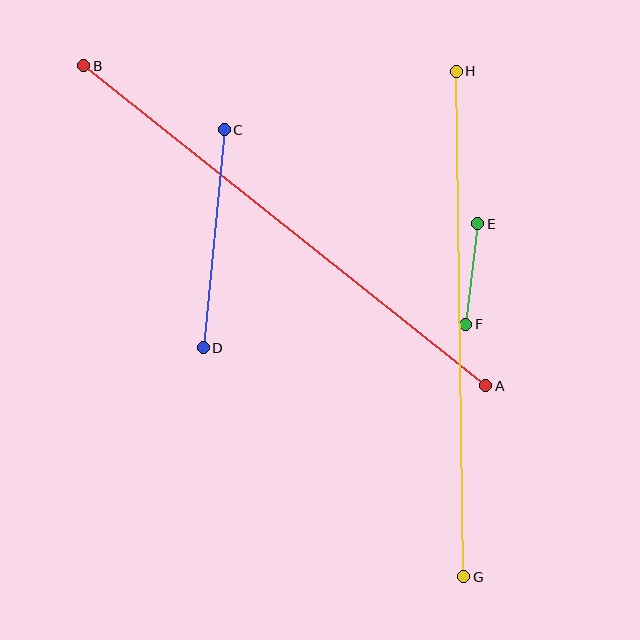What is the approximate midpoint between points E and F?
The midpoint is at approximately (472, 274) pixels.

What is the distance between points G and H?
The distance is approximately 506 pixels.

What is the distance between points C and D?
The distance is approximately 219 pixels.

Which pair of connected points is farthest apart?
Points A and B are farthest apart.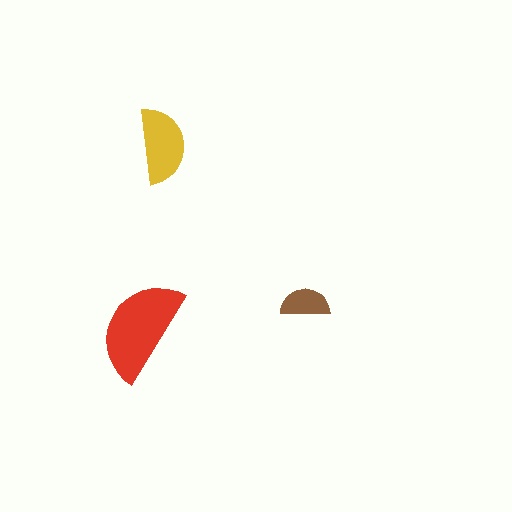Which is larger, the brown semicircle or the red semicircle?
The red one.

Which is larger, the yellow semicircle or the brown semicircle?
The yellow one.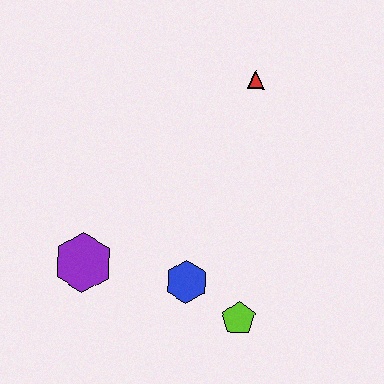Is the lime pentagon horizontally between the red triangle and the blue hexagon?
Yes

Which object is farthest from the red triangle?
The purple hexagon is farthest from the red triangle.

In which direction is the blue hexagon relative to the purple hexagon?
The blue hexagon is to the right of the purple hexagon.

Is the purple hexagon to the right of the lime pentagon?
No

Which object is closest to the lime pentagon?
The blue hexagon is closest to the lime pentagon.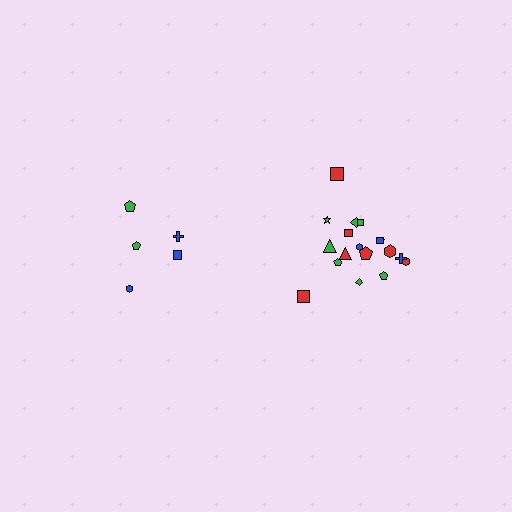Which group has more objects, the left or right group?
The right group.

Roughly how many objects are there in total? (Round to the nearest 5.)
Roughly 25 objects in total.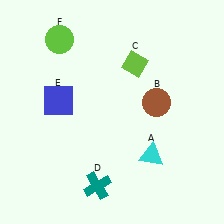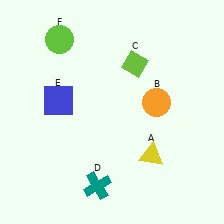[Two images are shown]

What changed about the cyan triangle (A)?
In Image 1, A is cyan. In Image 2, it changed to yellow.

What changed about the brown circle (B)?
In Image 1, B is brown. In Image 2, it changed to orange.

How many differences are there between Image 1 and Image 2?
There are 2 differences between the two images.